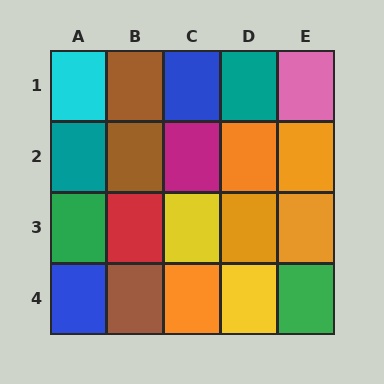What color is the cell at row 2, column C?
Magenta.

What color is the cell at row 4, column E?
Green.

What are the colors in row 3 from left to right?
Green, red, yellow, orange, orange.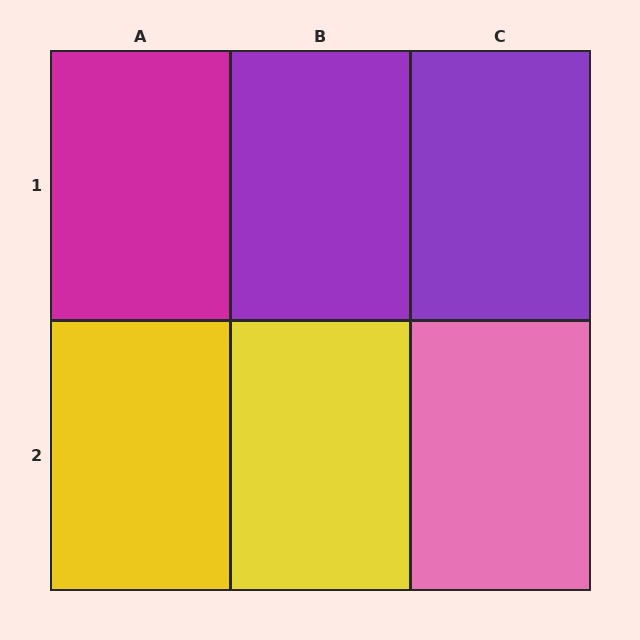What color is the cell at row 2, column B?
Yellow.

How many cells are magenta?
1 cell is magenta.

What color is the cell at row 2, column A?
Yellow.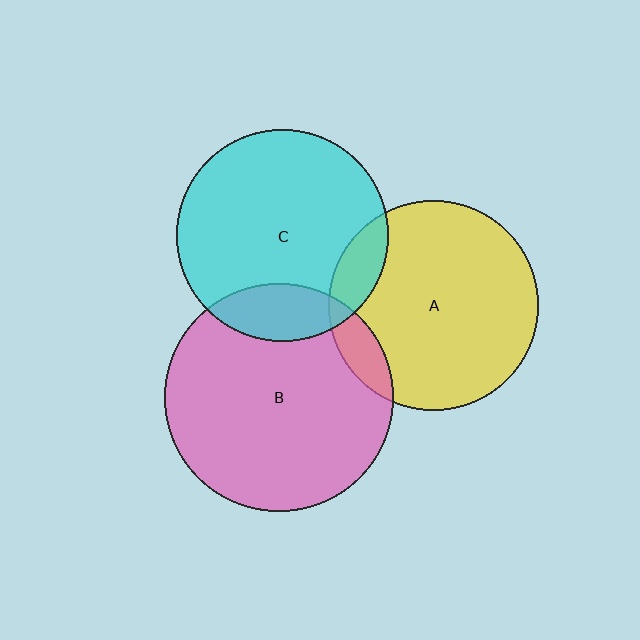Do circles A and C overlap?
Yes.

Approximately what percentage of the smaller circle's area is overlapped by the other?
Approximately 10%.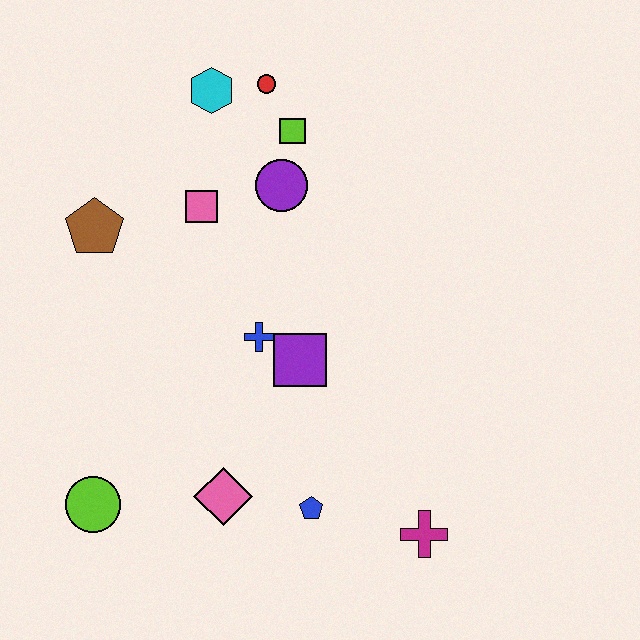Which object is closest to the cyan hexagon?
The red circle is closest to the cyan hexagon.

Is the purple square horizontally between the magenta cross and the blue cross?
Yes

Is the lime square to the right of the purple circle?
Yes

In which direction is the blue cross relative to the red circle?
The blue cross is below the red circle.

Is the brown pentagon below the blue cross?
No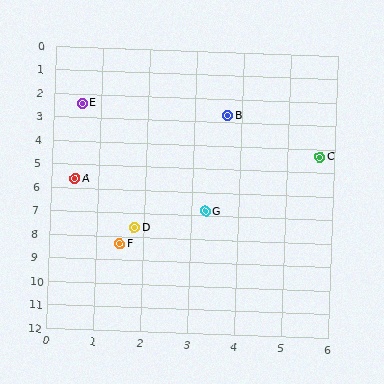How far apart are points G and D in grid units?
Points G and D are about 1.7 grid units apart.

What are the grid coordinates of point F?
Point F is at approximately (1.5, 8.3).